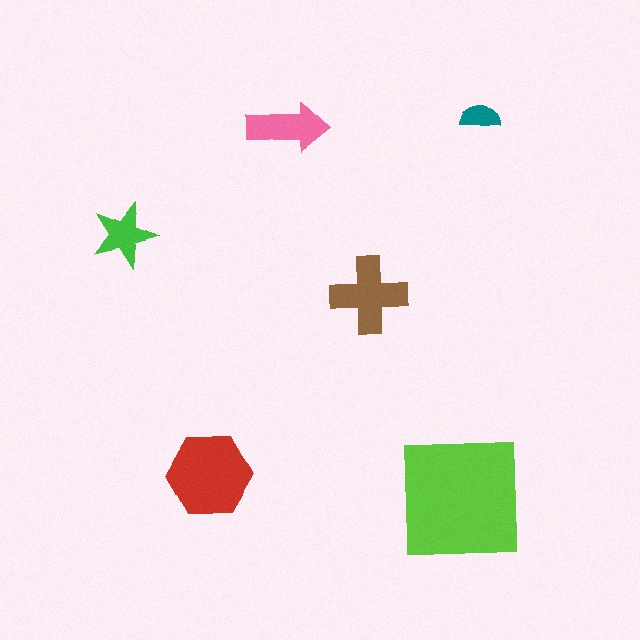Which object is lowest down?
The lime square is bottommost.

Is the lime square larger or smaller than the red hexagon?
Larger.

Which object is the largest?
The lime square.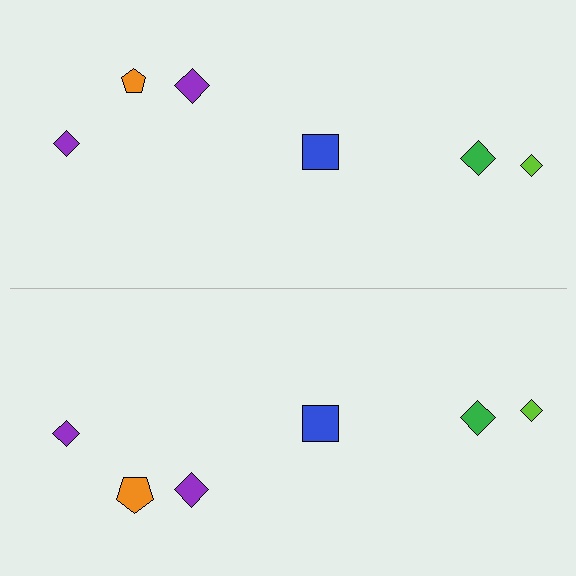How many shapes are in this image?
There are 12 shapes in this image.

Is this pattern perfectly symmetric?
No, the pattern is not perfectly symmetric. The orange pentagon on the bottom side has a different size than its mirror counterpart.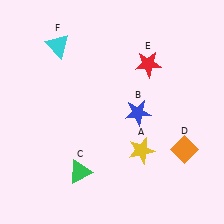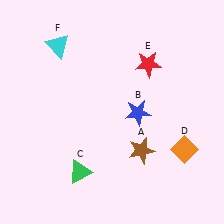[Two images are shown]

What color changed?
The star (A) changed from yellow in Image 1 to brown in Image 2.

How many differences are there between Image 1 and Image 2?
There is 1 difference between the two images.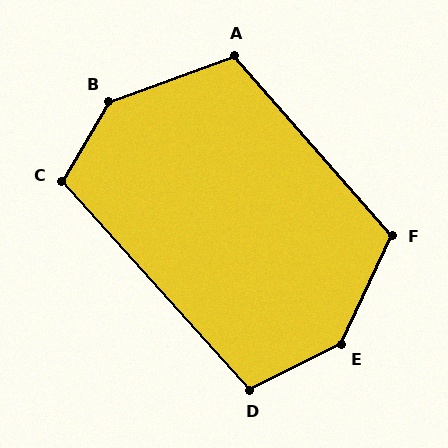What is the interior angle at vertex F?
Approximately 114 degrees (obtuse).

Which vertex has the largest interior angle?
E, at approximately 141 degrees.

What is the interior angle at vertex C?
Approximately 107 degrees (obtuse).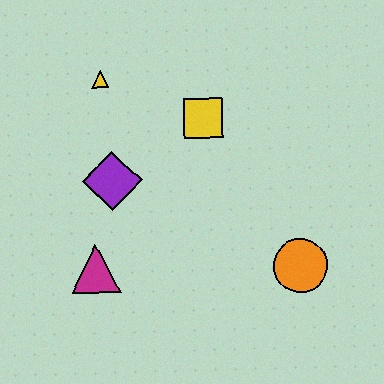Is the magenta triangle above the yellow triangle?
No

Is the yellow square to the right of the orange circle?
No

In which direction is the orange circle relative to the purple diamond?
The orange circle is to the right of the purple diamond.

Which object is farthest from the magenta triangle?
The orange circle is farthest from the magenta triangle.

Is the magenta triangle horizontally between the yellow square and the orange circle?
No